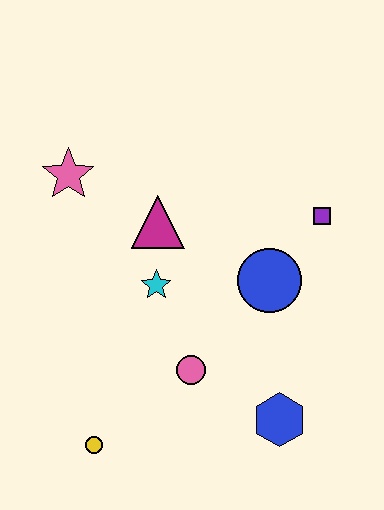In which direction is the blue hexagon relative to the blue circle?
The blue hexagon is below the blue circle.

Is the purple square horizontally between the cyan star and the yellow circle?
No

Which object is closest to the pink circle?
The cyan star is closest to the pink circle.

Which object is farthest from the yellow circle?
The purple square is farthest from the yellow circle.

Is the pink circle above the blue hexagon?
Yes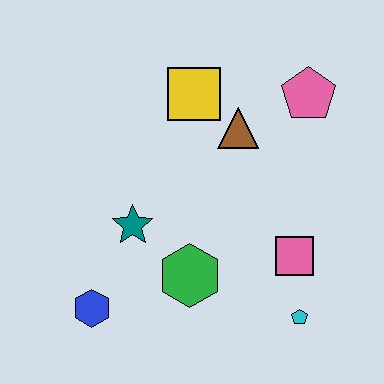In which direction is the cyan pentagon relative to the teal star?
The cyan pentagon is to the right of the teal star.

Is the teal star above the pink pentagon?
No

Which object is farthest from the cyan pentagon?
The yellow square is farthest from the cyan pentagon.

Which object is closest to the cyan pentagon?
The pink square is closest to the cyan pentagon.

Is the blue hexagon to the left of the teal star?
Yes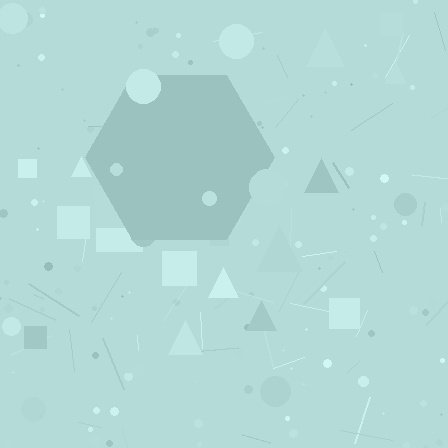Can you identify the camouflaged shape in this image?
The camouflaged shape is a hexagon.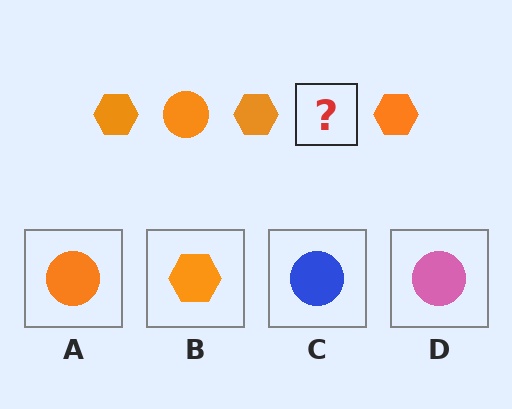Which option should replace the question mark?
Option A.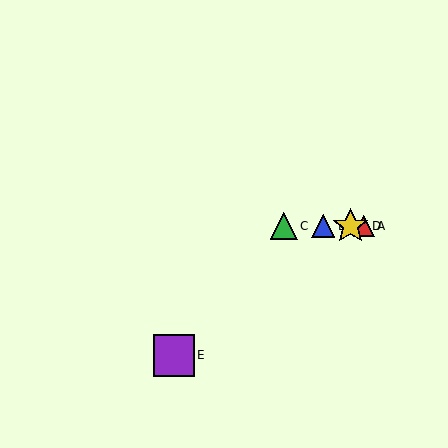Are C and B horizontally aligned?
Yes, both are at y≈226.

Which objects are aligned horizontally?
Objects A, B, C, D are aligned horizontally.